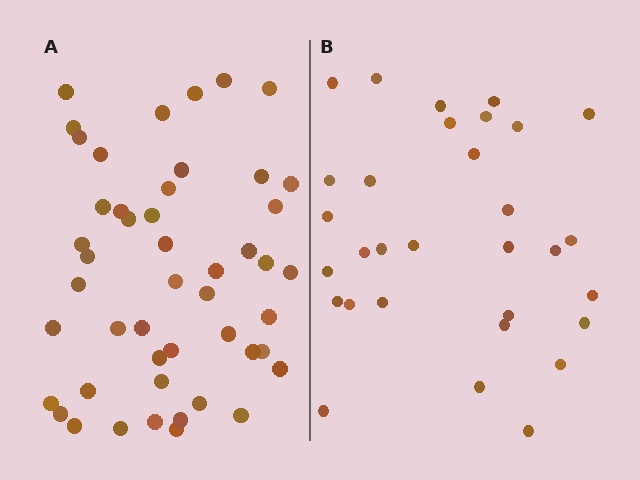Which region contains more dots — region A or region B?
Region A (the left region) has more dots.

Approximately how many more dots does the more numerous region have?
Region A has approximately 15 more dots than region B.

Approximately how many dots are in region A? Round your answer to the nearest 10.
About 50 dots. (The exact count is 48, which rounds to 50.)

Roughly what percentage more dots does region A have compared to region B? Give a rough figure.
About 55% more.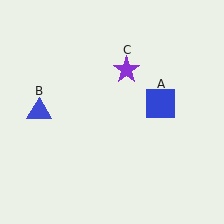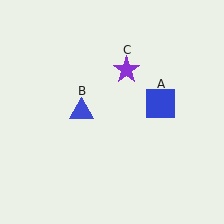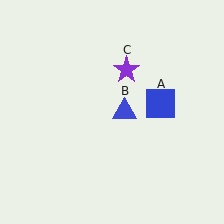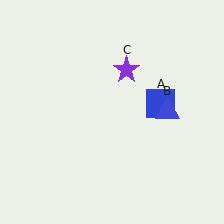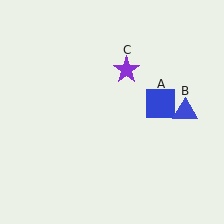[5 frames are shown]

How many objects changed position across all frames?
1 object changed position: blue triangle (object B).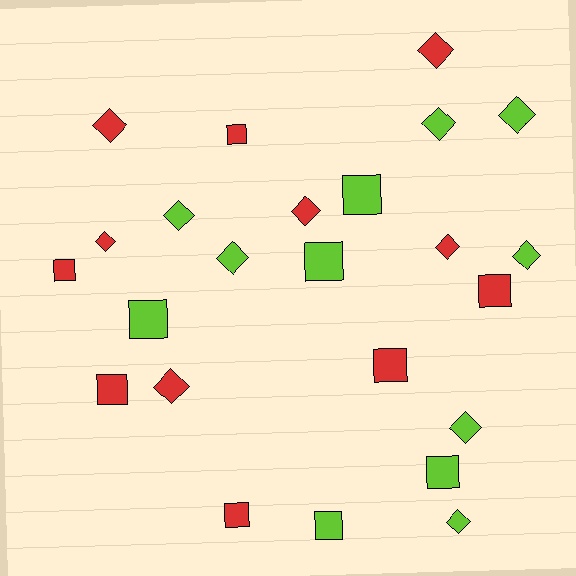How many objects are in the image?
There are 24 objects.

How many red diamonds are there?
There are 6 red diamonds.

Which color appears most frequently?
Red, with 12 objects.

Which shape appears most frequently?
Diamond, with 13 objects.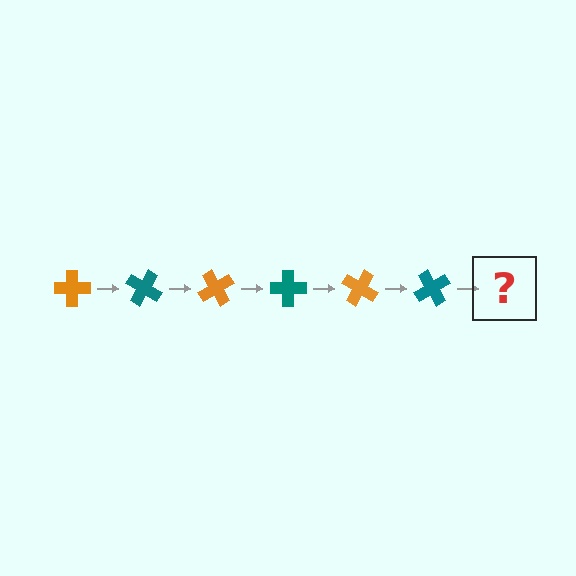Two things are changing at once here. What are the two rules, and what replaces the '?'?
The two rules are that it rotates 30 degrees each step and the color cycles through orange and teal. The '?' should be an orange cross, rotated 180 degrees from the start.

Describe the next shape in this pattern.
It should be an orange cross, rotated 180 degrees from the start.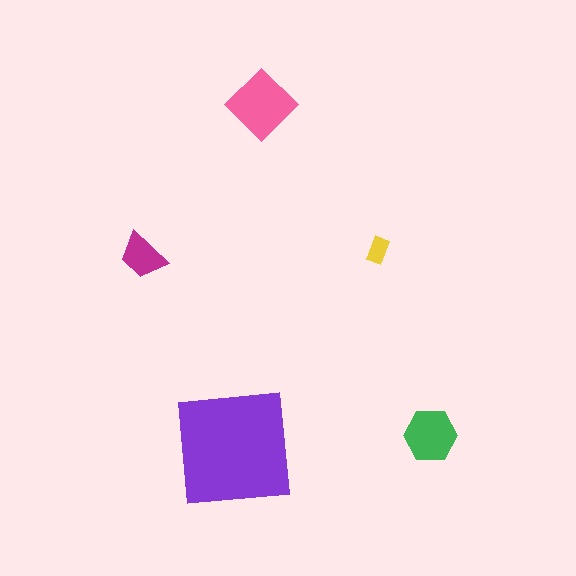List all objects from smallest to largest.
The yellow rectangle, the magenta trapezoid, the green hexagon, the pink diamond, the purple square.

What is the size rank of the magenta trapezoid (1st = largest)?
4th.